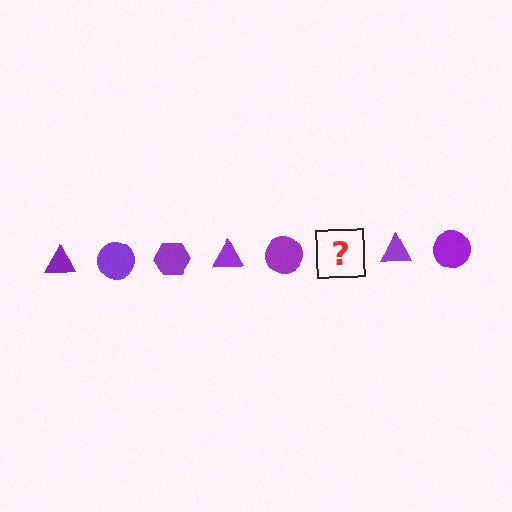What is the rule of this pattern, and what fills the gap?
The rule is that the pattern cycles through triangle, circle, hexagon shapes in purple. The gap should be filled with a purple hexagon.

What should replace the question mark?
The question mark should be replaced with a purple hexagon.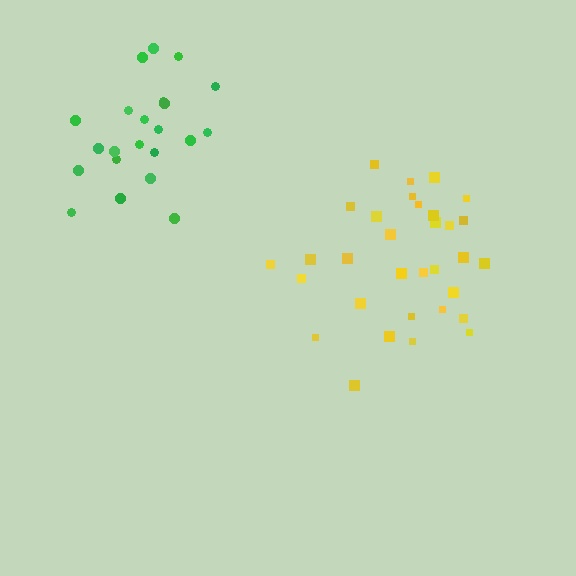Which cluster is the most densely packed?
Yellow.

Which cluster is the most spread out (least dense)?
Green.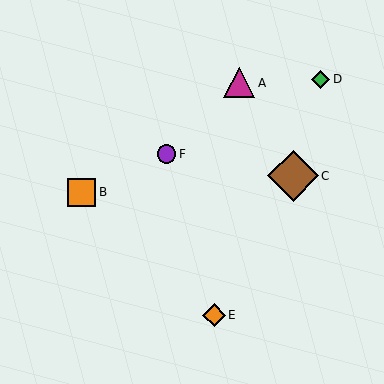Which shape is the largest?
The brown diamond (labeled C) is the largest.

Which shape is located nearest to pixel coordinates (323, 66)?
The green diamond (labeled D) at (321, 79) is nearest to that location.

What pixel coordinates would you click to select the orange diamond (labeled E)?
Click at (214, 315) to select the orange diamond E.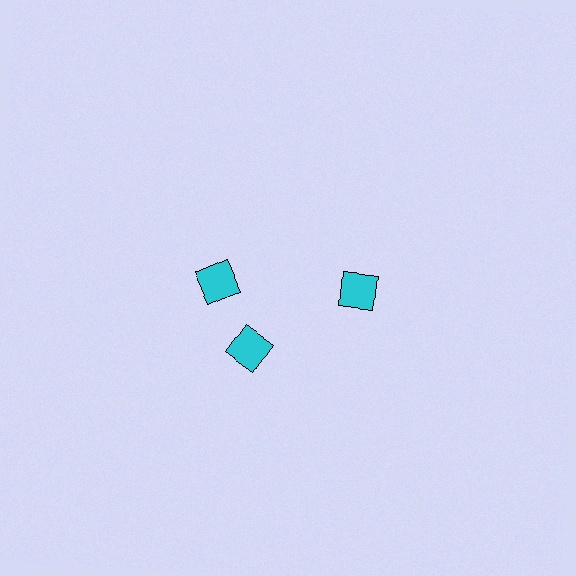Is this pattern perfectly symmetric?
No. The 3 cyan diamonds are arranged in a ring, but one element near the 11 o'clock position is rotated out of alignment along the ring, breaking the 3-fold rotational symmetry.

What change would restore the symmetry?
The symmetry would be restored by rotating it back into even spacing with its neighbors so that all 3 diamonds sit at equal angles and equal distance from the center.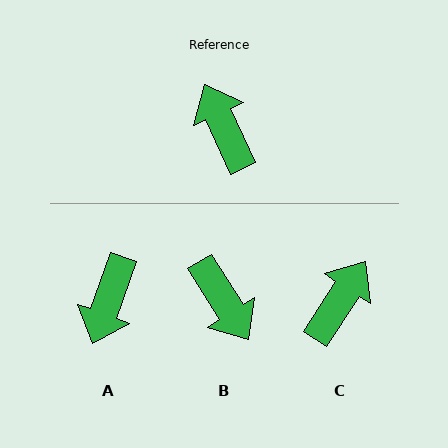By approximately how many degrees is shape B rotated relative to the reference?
Approximately 172 degrees clockwise.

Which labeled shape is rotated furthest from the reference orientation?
B, about 172 degrees away.